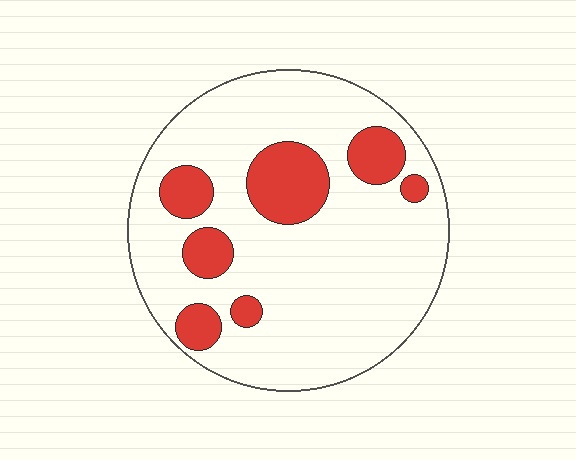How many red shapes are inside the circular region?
7.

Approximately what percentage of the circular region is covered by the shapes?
Approximately 20%.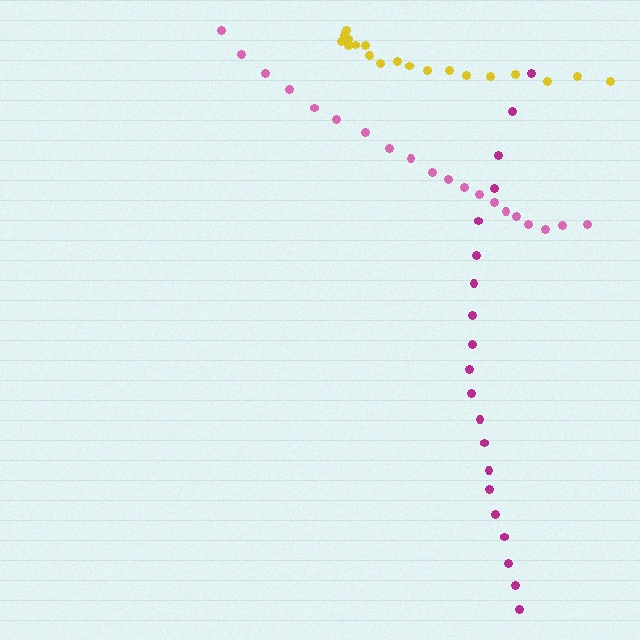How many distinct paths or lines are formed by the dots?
There are 3 distinct paths.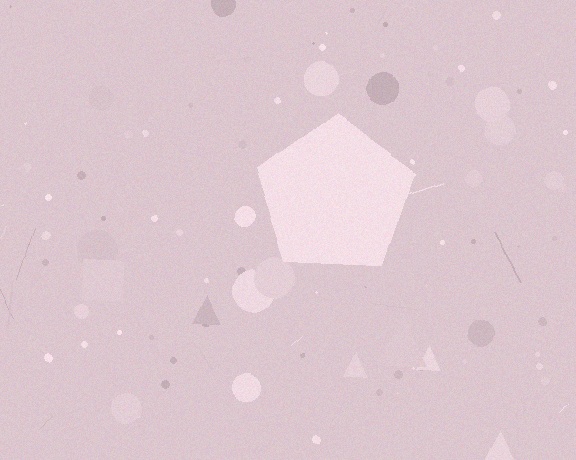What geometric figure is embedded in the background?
A pentagon is embedded in the background.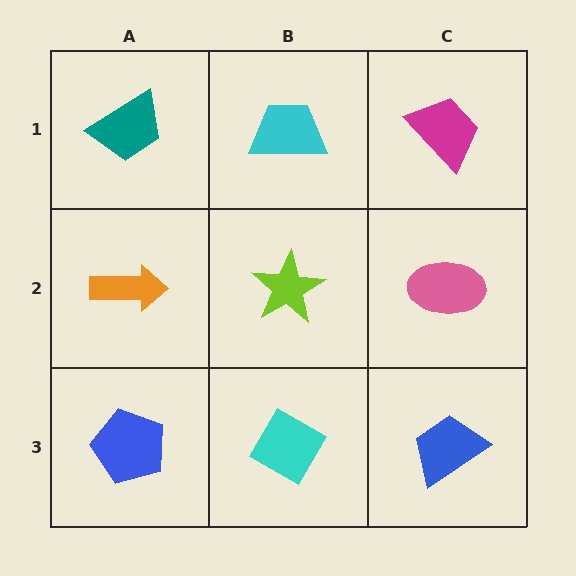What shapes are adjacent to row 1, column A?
An orange arrow (row 2, column A), a cyan trapezoid (row 1, column B).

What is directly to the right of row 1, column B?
A magenta trapezoid.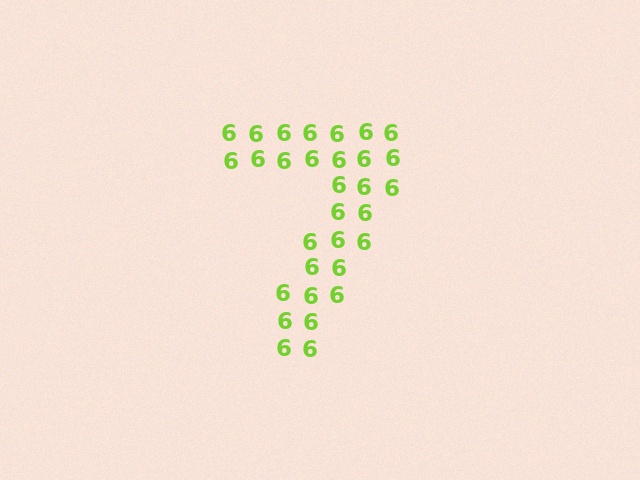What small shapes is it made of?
It is made of small digit 6's.